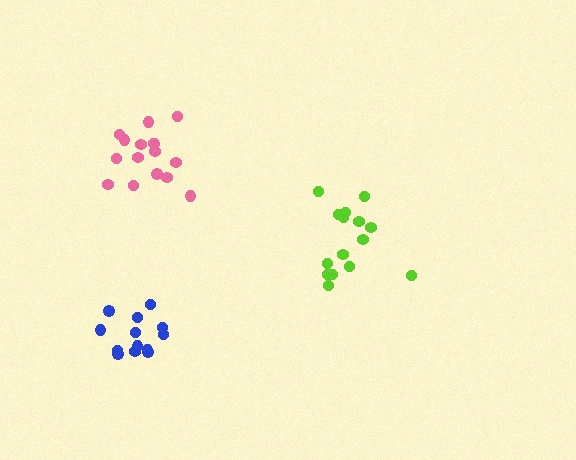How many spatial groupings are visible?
There are 3 spatial groupings.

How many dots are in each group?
Group 1: 13 dots, Group 2: 16 dots, Group 3: 15 dots (44 total).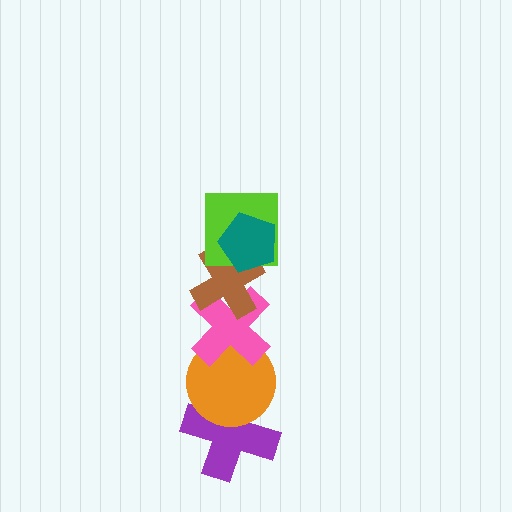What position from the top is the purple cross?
The purple cross is 6th from the top.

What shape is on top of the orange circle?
The pink cross is on top of the orange circle.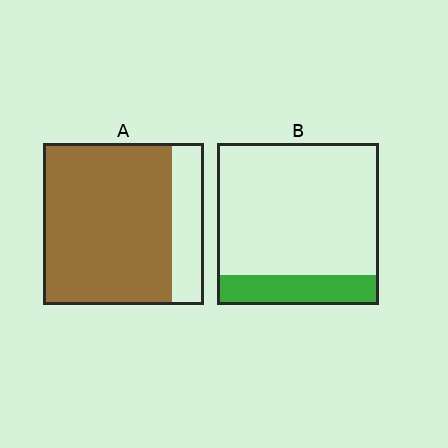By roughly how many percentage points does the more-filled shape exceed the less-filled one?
By roughly 60 percentage points (A over B).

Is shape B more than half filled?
No.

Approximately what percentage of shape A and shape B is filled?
A is approximately 80% and B is approximately 20%.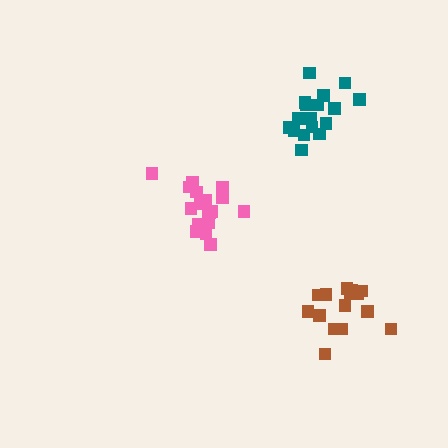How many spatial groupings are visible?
There are 3 spatial groupings.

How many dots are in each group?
Group 1: 18 dots, Group 2: 17 dots, Group 3: 16 dots (51 total).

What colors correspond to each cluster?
The clusters are colored: pink, teal, brown.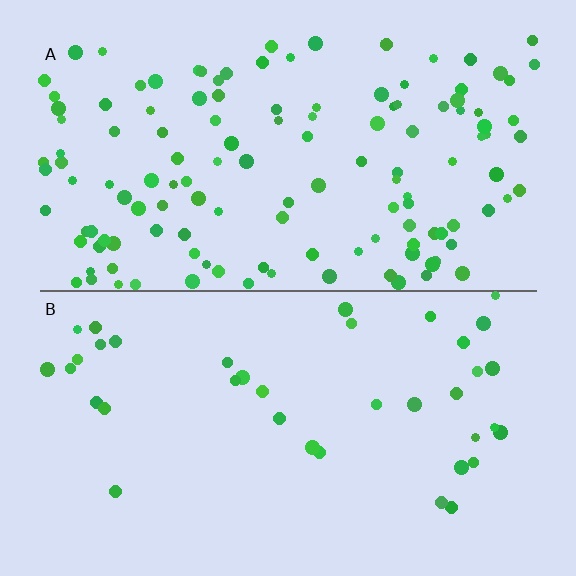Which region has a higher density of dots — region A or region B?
A (the top).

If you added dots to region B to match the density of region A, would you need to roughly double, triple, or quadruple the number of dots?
Approximately triple.